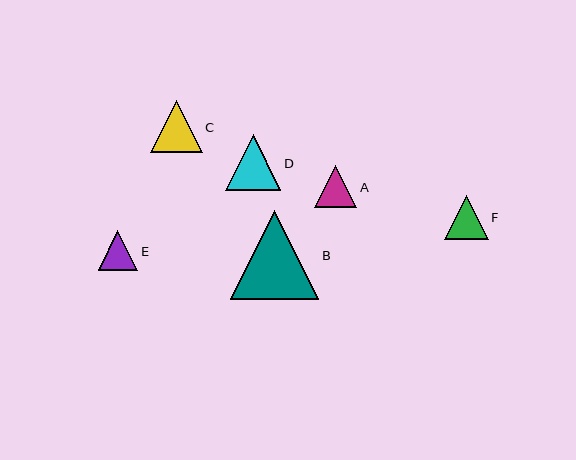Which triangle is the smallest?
Triangle E is the smallest with a size of approximately 40 pixels.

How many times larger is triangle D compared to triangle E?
Triangle D is approximately 1.4 times the size of triangle E.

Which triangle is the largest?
Triangle B is the largest with a size of approximately 89 pixels.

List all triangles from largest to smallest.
From largest to smallest: B, D, C, F, A, E.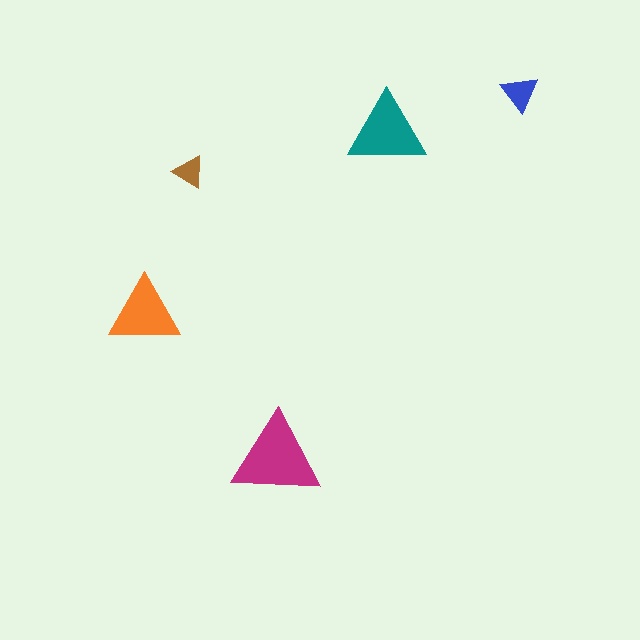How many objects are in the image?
There are 5 objects in the image.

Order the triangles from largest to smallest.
the magenta one, the teal one, the orange one, the blue one, the brown one.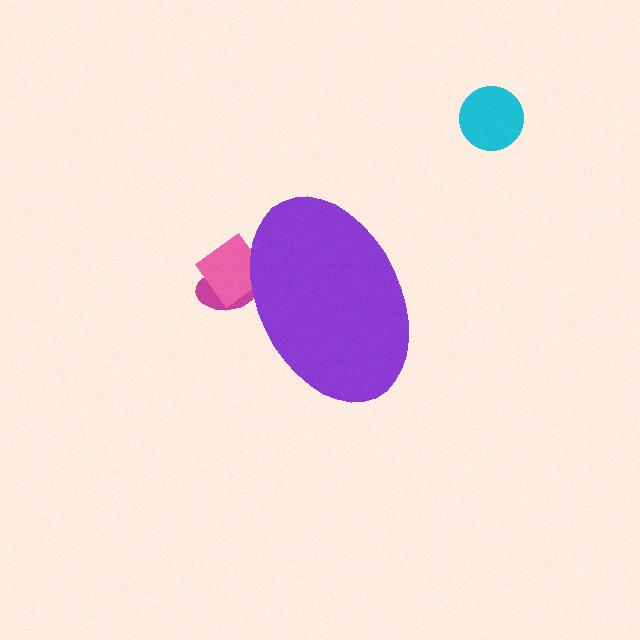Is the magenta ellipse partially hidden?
Yes, the magenta ellipse is partially hidden behind the purple ellipse.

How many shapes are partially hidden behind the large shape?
2 shapes are partially hidden.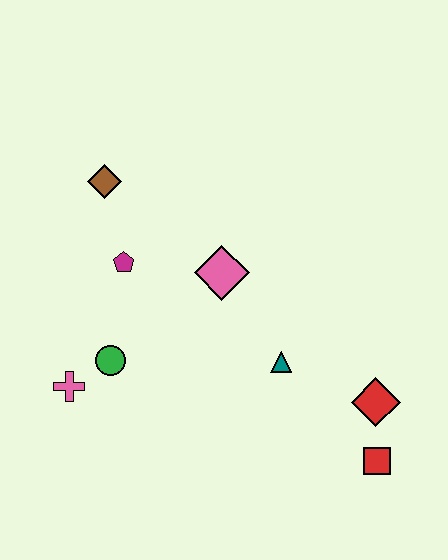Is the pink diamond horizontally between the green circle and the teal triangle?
Yes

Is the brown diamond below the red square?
No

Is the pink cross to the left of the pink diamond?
Yes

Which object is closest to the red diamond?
The red square is closest to the red diamond.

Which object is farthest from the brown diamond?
The red square is farthest from the brown diamond.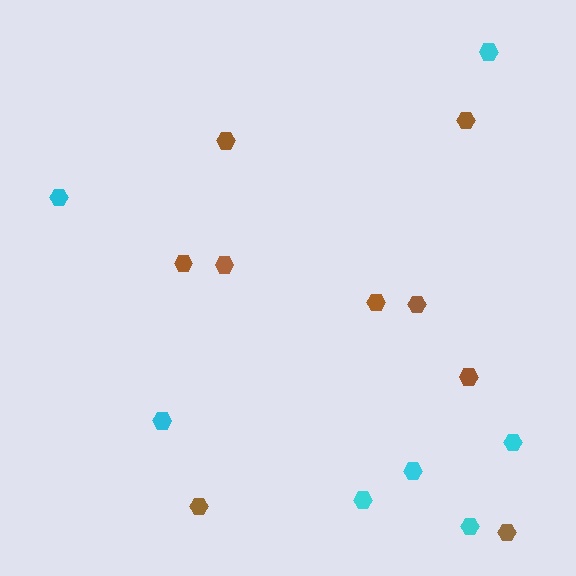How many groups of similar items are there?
There are 2 groups: one group of cyan hexagons (7) and one group of brown hexagons (9).